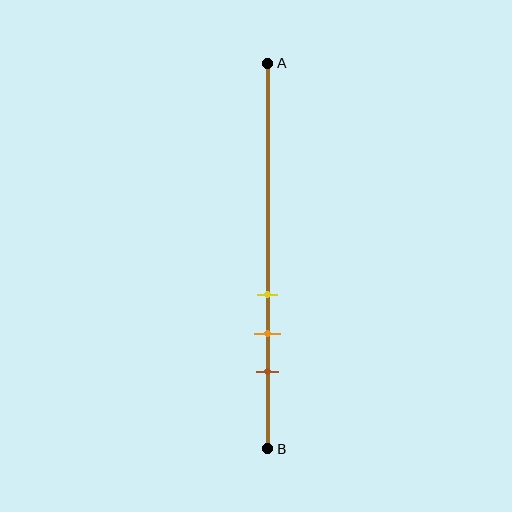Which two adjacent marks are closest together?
The yellow and orange marks are the closest adjacent pair.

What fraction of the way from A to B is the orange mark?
The orange mark is approximately 70% (0.7) of the way from A to B.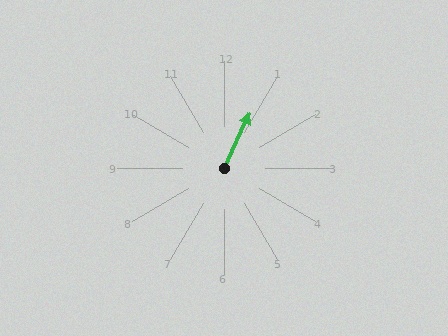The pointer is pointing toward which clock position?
Roughly 1 o'clock.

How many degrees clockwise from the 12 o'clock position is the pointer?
Approximately 25 degrees.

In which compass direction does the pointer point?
Northeast.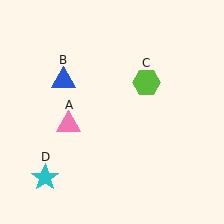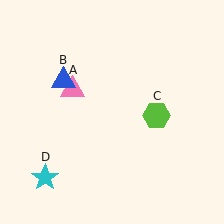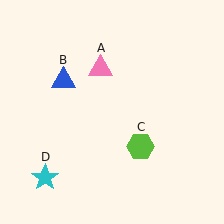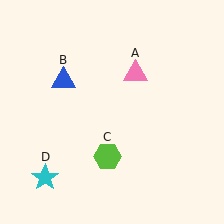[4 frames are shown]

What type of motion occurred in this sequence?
The pink triangle (object A), lime hexagon (object C) rotated clockwise around the center of the scene.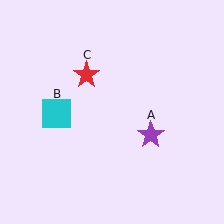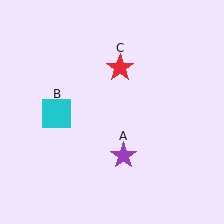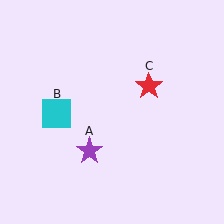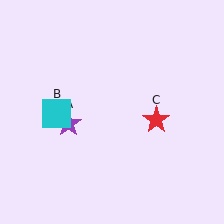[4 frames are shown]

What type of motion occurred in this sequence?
The purple star (object A), red star (object C) rotated clockwise around the center of the scene.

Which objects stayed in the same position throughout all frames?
Cyan square (object B) remained stationary.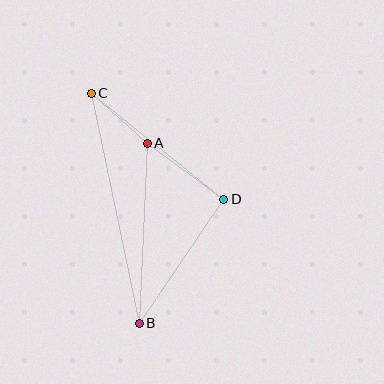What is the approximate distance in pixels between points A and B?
The distance between A and B is approximately 180 pixels.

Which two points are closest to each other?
Points A and C are closest to each other.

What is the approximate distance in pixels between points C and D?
The distance between C and D is approximately 170 pixels.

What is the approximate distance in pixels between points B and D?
The distance between B and D is approximately 150 pixels.